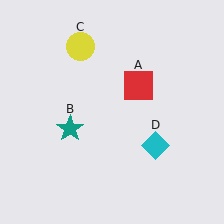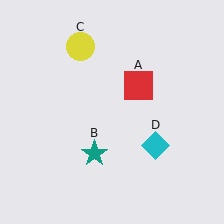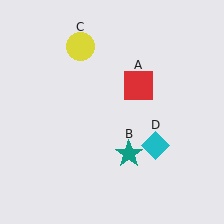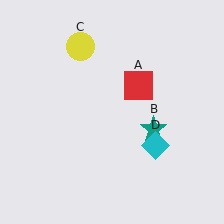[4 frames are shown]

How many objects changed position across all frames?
1 object changed position: teal star (object B).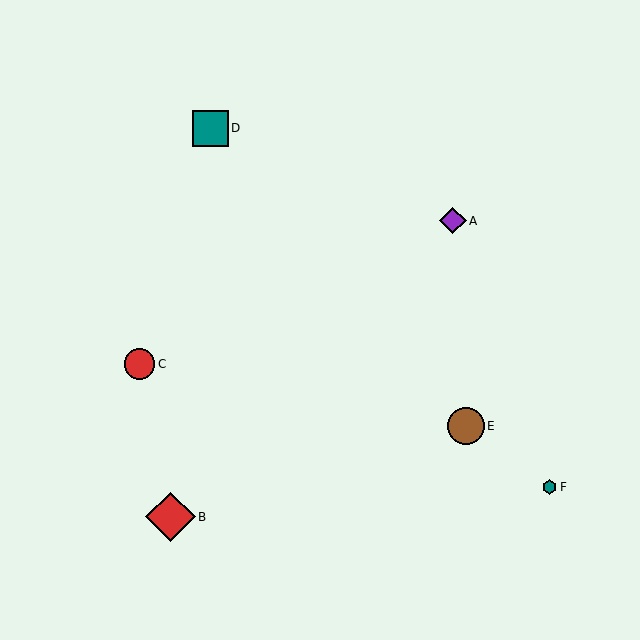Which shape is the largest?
The red diamond (labeled B) is the largest.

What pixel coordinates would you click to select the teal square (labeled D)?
Click at (210, 128) to select the teal square D.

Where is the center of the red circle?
The center of the red circle is at (140, 364).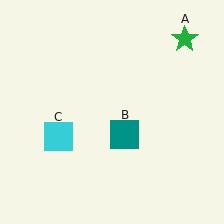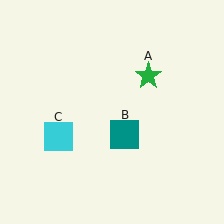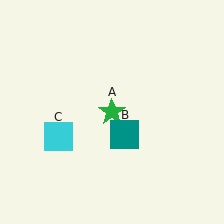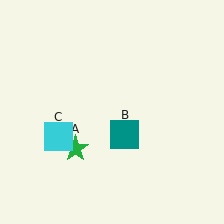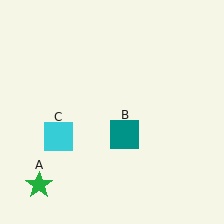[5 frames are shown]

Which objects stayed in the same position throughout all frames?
Teal square (object B) and cyan square (object C) remained stationary.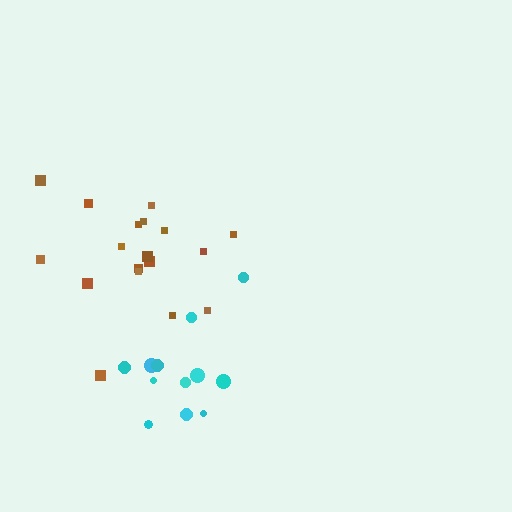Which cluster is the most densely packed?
Cyan.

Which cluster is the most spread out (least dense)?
Brown.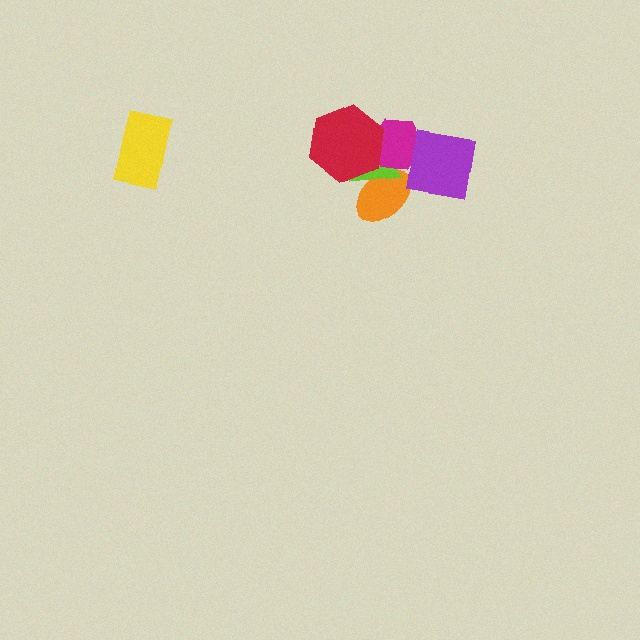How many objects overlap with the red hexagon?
3 objects overlap with the red hexagon.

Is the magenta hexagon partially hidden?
Yes, it is partially covered by another shape.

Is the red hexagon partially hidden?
No, no other shape covers it.